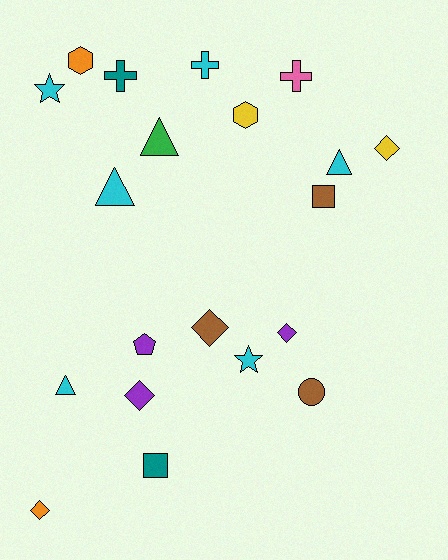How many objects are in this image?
There are 20 objects.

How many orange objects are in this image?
There are 2 orange objects.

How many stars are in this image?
There are 2 stars.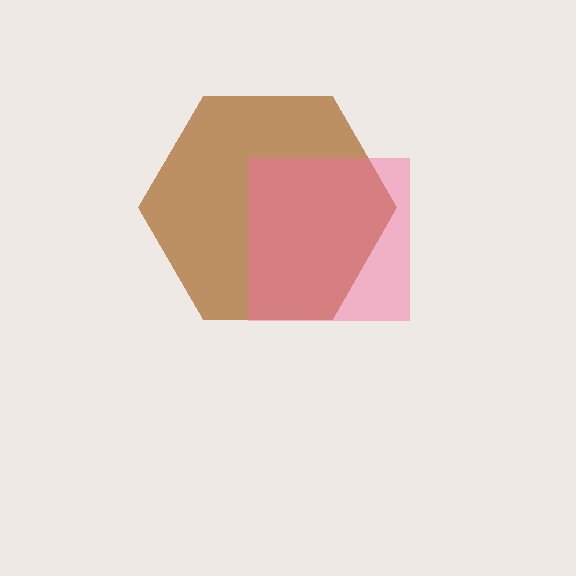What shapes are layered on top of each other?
The layered shapes are: a brown hexagon, a pink square.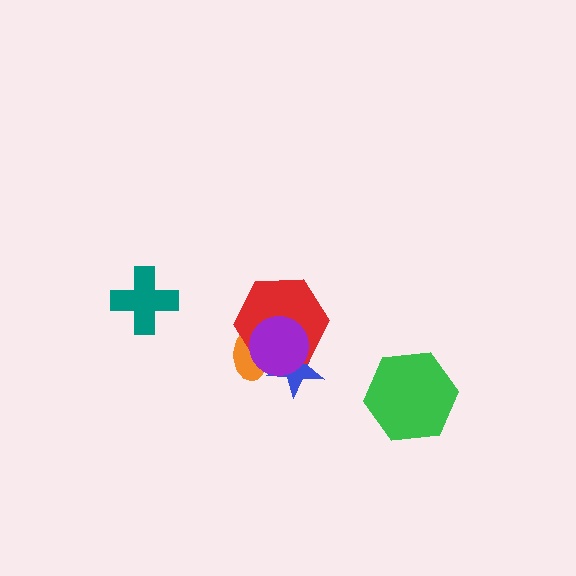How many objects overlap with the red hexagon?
3 objects overlap with the red hexagon.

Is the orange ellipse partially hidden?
Yes, it is partially covered by another shape.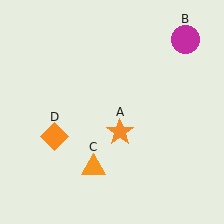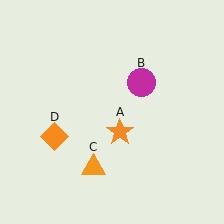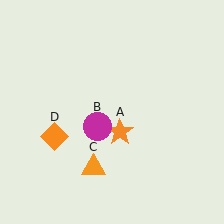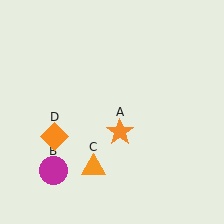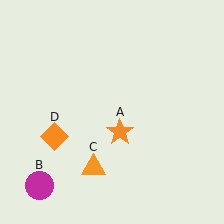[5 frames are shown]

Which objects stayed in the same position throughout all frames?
Orange star (object A) and orange triangle (object C) and orange diamond (object D) remained stationary.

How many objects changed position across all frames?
1 object changed position: magenta circle (object B).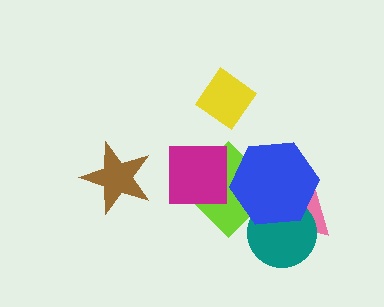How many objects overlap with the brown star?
0 objects overlap with the brown star.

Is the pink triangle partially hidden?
Yes, it is partially covered by another shape.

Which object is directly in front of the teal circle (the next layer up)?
The lime diamond is directly in front of the teal circle.